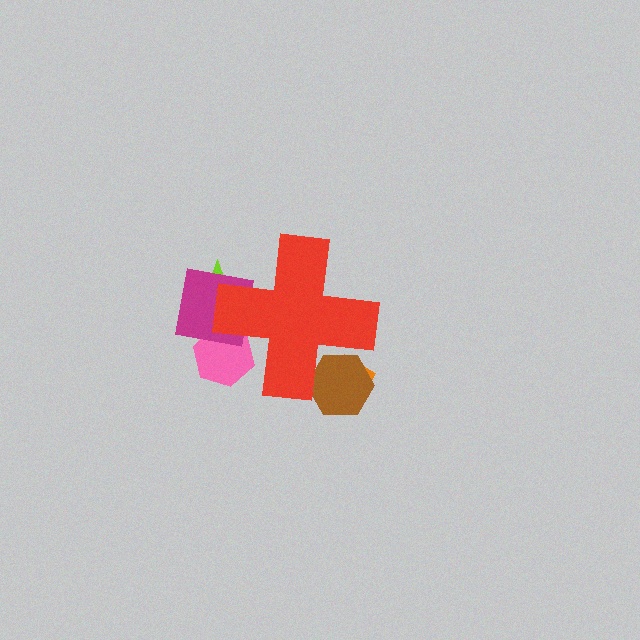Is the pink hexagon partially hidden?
Yes, the pink hexagon is partially hidden behind the red cross.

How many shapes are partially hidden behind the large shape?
5 shapes are partially hidden.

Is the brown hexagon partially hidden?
Yes, the brown hexagon is partially hidden behind the red cross.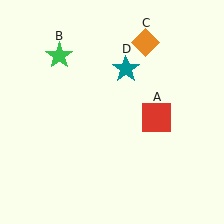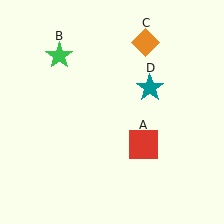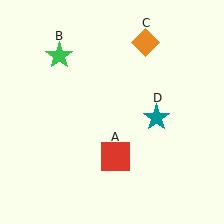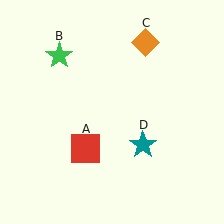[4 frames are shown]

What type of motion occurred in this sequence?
The red square (object A), teal star (object D) rotated clockwise around the center of the scene.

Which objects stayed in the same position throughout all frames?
Green star (object B) and orange diamond (object C) remained stationary.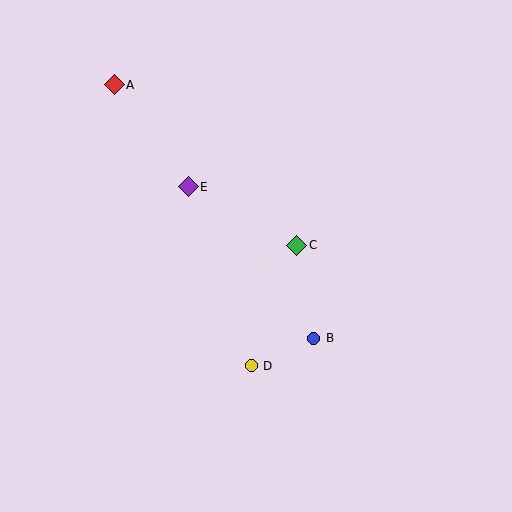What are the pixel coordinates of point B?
Point B is at (314, 338).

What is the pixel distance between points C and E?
The distance between C and E is 123 pixels.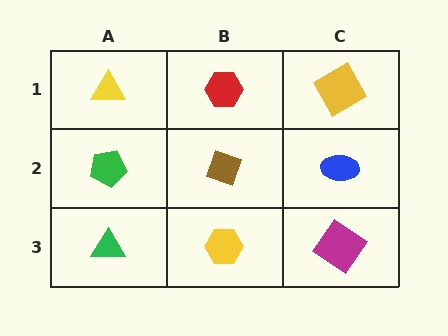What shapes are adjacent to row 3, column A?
A green pentagon (row 2, column A), a yellow hexagon (row 3, column B).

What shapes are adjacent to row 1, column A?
A green pentagon (row 2, column A), a red hexagon (row 1, column B).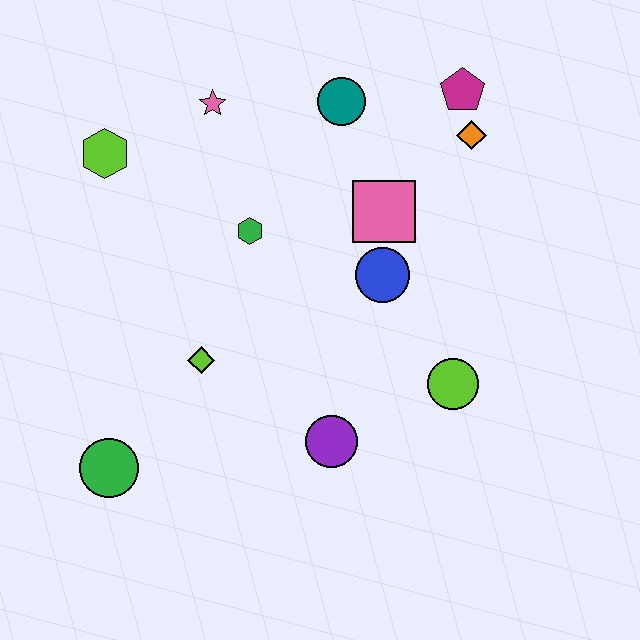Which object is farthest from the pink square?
The green circle is farthest from the pink square.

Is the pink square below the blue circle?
No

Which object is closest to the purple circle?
The lime circle is closest to the purple circle.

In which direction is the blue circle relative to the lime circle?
The blue circle is above the lime circle.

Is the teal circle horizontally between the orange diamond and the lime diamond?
Yes